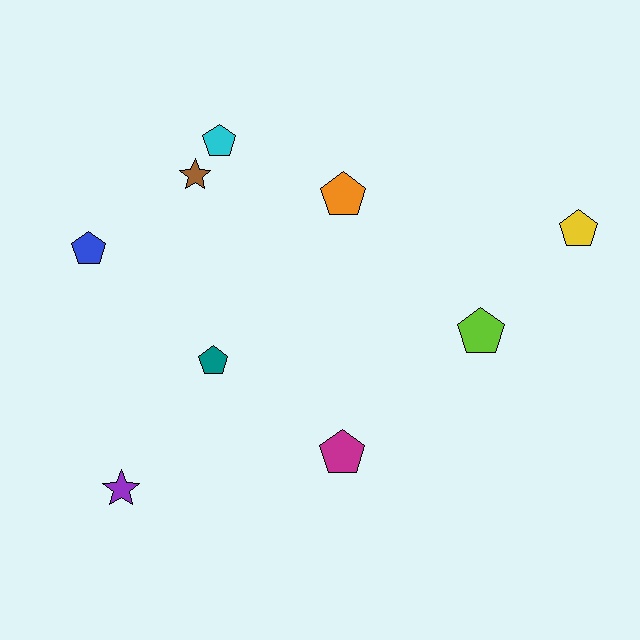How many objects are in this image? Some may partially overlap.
There are 9 objects.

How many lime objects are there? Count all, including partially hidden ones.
There is 1 lime object.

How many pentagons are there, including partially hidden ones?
There are 7 pentagons.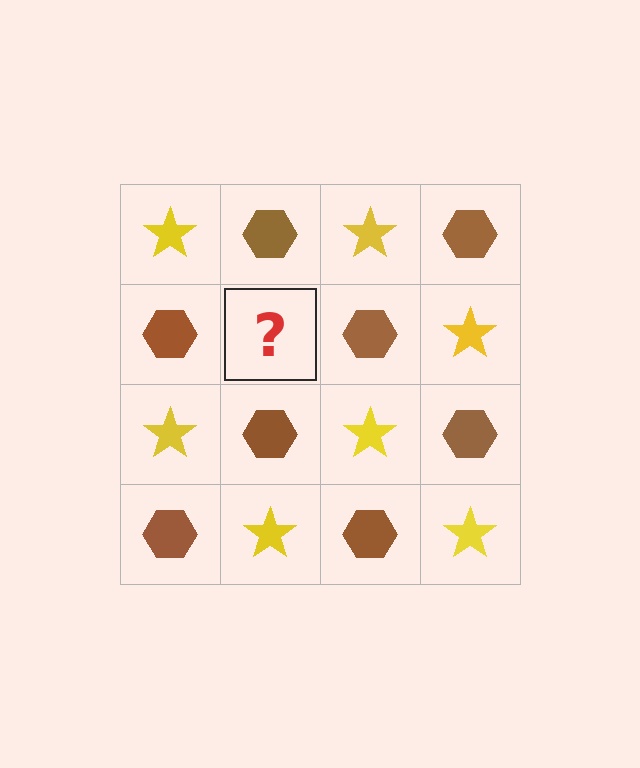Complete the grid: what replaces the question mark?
The question mark should be replaced with a yellow star.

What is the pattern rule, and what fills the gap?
The rule is that it alternates yellow star and brown hexagon in a checkerboard pattern. The gap should be filled with a yellow star.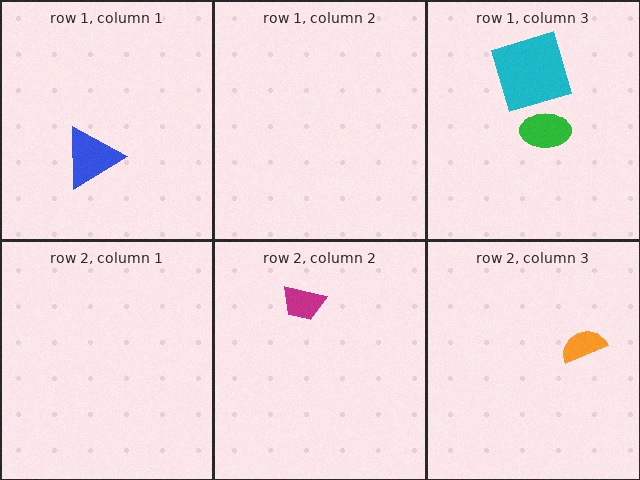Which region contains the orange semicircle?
The row 2, column 3 region.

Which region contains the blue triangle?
The row 1, column 1 region.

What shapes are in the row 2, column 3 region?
The orange semicircle.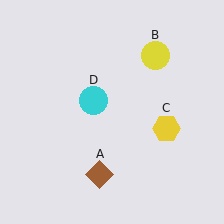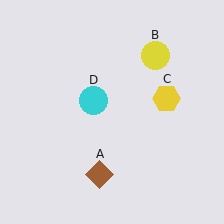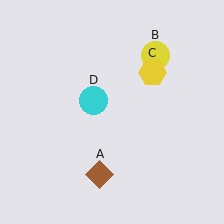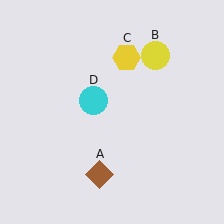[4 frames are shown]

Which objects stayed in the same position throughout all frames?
Brown diamond (object A) and yellow circle (object B) and cyan circle (object D) remained stationary.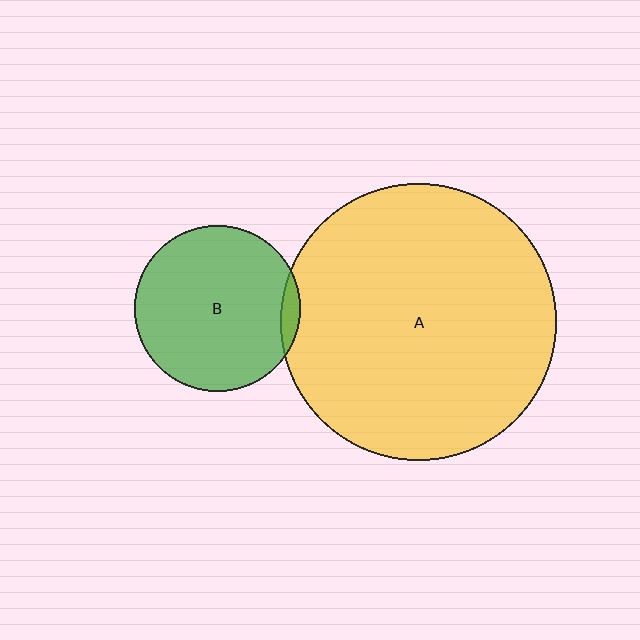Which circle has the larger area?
Circle A (yellow).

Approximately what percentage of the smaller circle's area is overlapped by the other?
Approximately 5%.